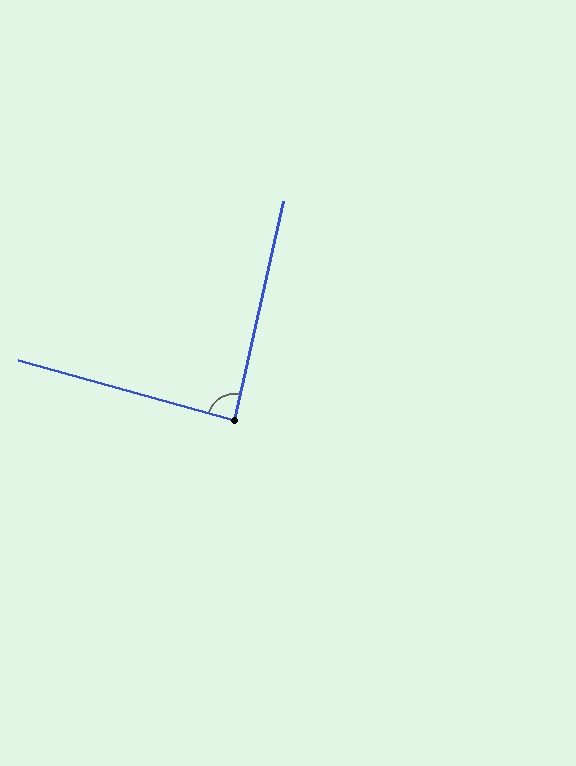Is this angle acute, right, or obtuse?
It is approximately a right angle.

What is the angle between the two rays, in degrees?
Approximately 87 degrees.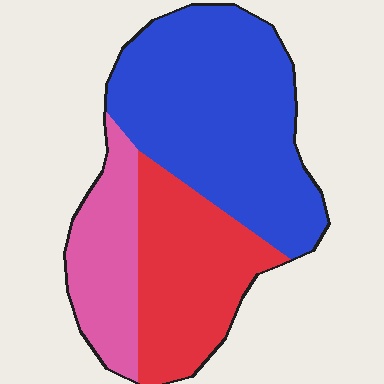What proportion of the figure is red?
Red covers roughly 30% of the figure.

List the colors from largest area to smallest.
From largest to smallest: blue, red, pink.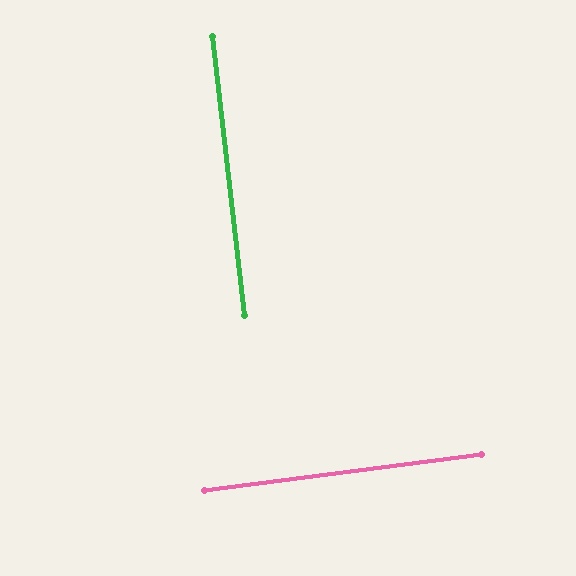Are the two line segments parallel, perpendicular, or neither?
Perpendicular — they meet at approximately 89°.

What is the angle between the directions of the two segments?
Approximately 89 degrees.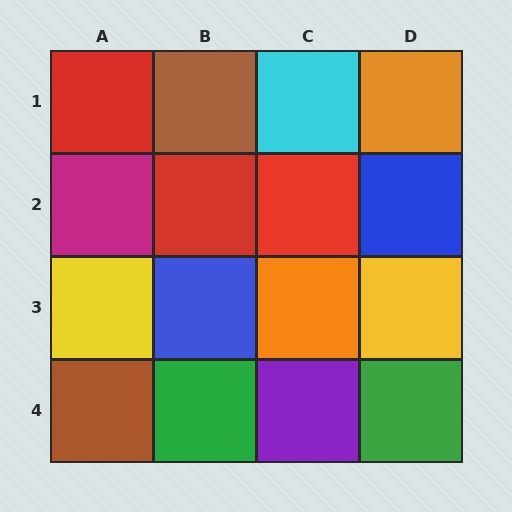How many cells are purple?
1 cell is purple.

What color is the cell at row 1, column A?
Red.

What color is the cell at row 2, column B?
Red.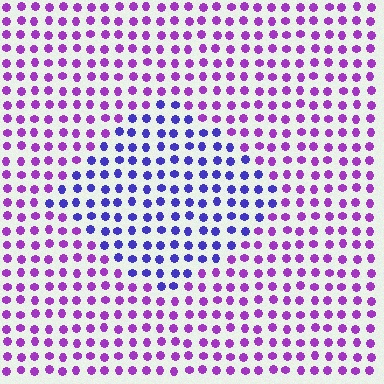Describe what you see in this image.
The image is filled with small purple elements in a uniform arrangement. A diamond-shaped region is visible where the elements are tinted to a slightly different hue, forming a subtle color boundary.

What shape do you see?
I see a diamond.